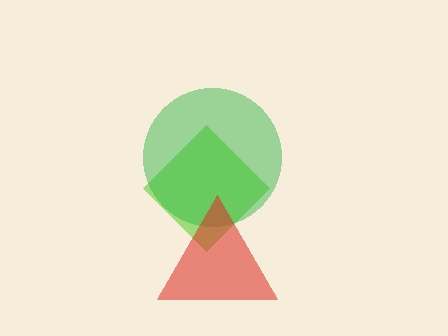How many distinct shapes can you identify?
There are 3 distinct shapes: a lime diamond, a green circle, a red triangle.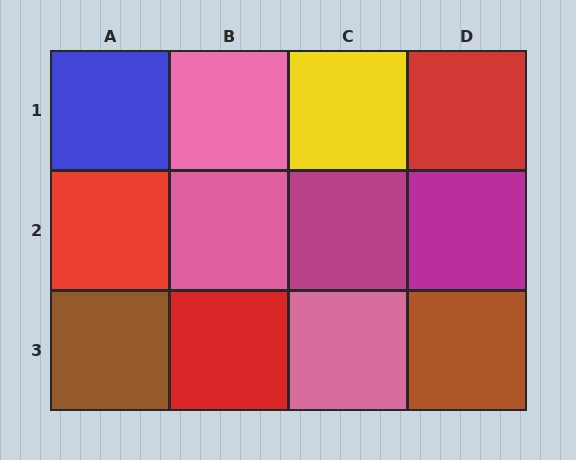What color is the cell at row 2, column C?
Magenta.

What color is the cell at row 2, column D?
Magenta.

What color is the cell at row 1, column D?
Red.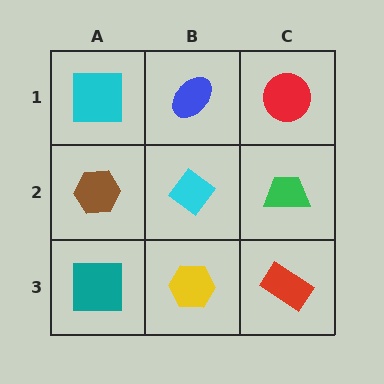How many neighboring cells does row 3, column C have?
2.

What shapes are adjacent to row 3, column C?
A green trapezoid (row 2, column C), a yellow hexagon (row 3, column B).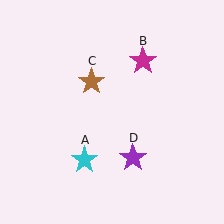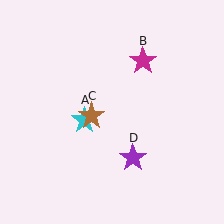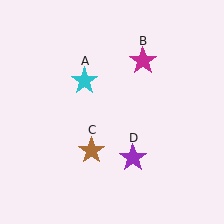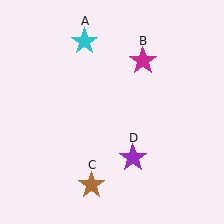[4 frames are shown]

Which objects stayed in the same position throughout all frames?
Magenta star (object B) and purple star (object D) remained stationary.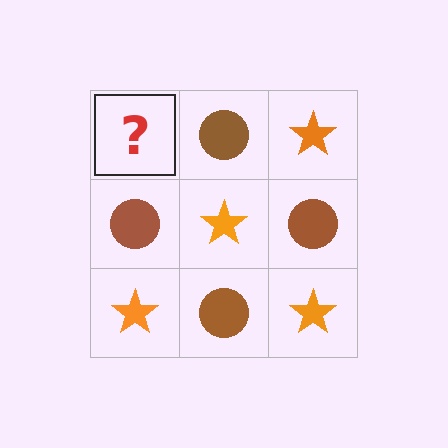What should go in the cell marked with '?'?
The missing cell should contain an orange star.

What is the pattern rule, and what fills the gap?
The rule is that it alternates orange star and brown circle in a checkerboard pattern. The gap should be filled with an orange star.